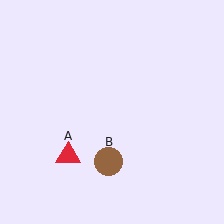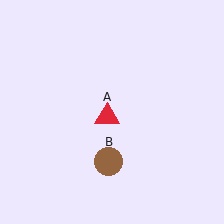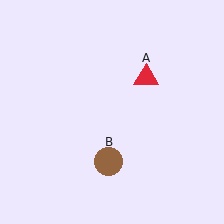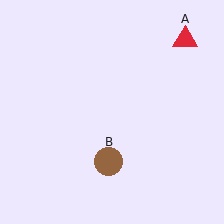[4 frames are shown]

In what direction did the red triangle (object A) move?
The red triangle (object A) moved up and to the right.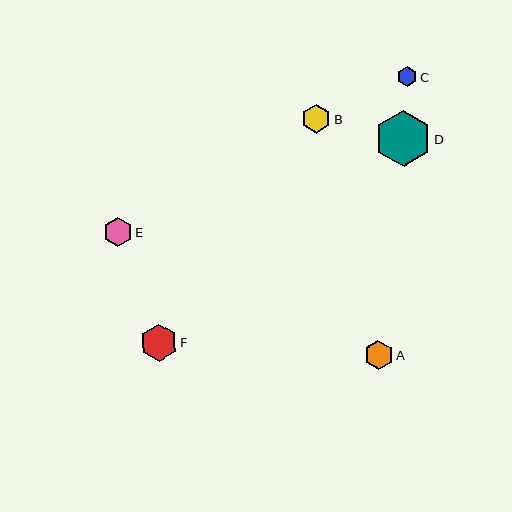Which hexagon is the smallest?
Hexagon C is the smallest with a size of approximately 19 pixels.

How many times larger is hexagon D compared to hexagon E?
Hexagon D is approximately 2.0 times the size of hexagon E.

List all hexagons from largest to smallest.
From largest to smallest: D, F, B, A, E, C.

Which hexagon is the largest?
Hexagon D is the largest with a size of approximately 56 pixels.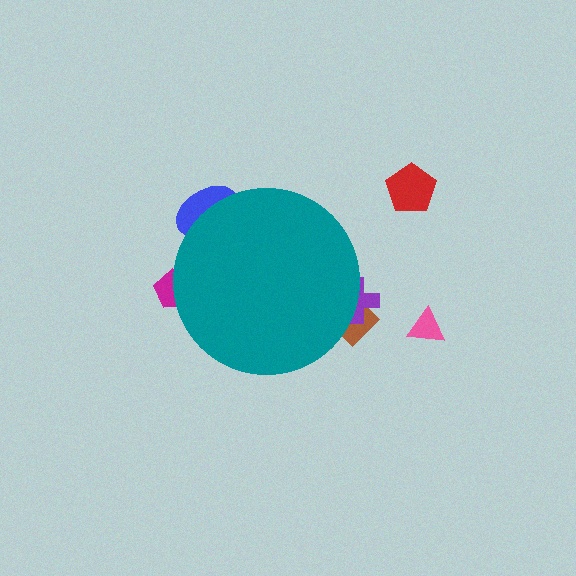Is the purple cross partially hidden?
Yes, the purple cross is partially hidden behind the teal circle.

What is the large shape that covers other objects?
A teal circle.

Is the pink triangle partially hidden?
No, the pink triangle is fully visible.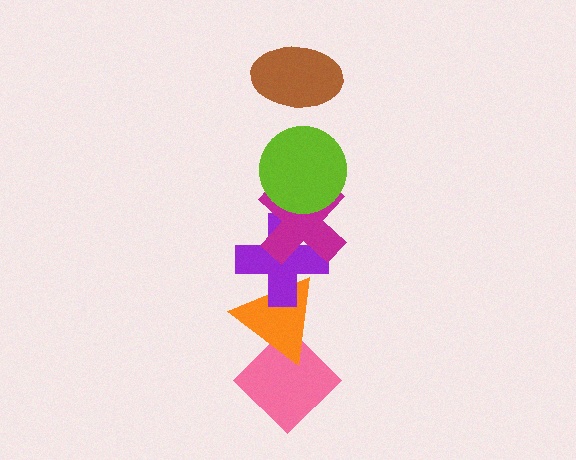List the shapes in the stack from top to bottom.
From top to bottom: the brown ellipse, the lime circle, the magenta cross, the purple cross, the orange triangle, the pink diamond.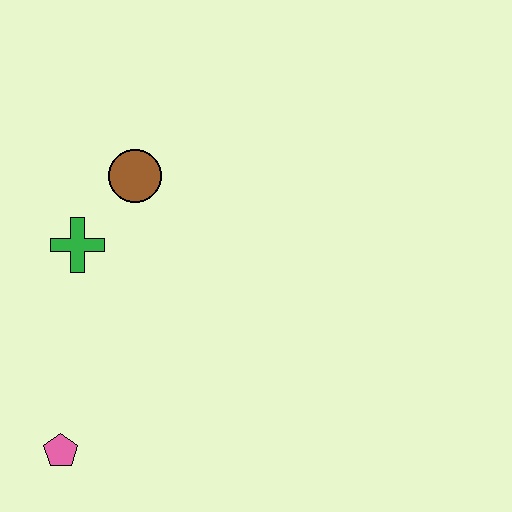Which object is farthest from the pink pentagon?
The brown circle is farthest from the pink pentagon.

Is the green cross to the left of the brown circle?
Yes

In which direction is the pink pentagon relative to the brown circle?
The pink pentagon is below the brown circle.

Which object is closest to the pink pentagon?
The green cross is closest to the pink pentagon.